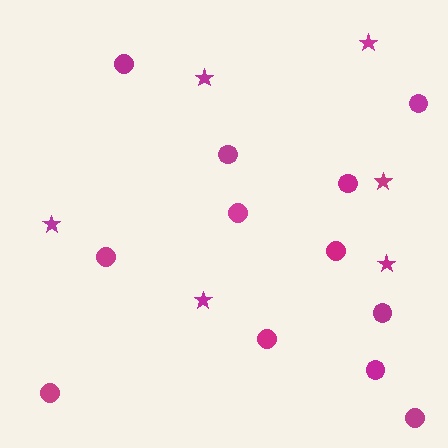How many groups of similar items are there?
There are 2 groups: one group of circles (12) and one group of stars (6).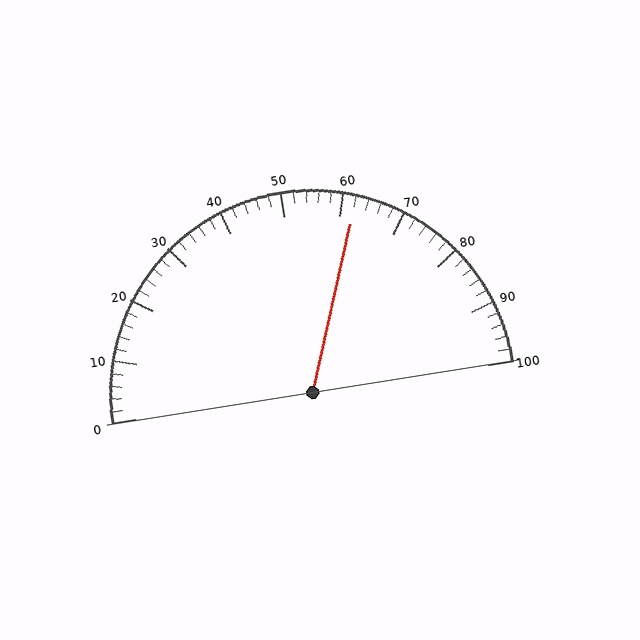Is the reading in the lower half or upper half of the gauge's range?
The reading is in the upper half of the range (0 to 100).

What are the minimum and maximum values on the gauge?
The gauge ranges from 0 to 100.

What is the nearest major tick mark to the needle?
The nearest major tick mark is 60.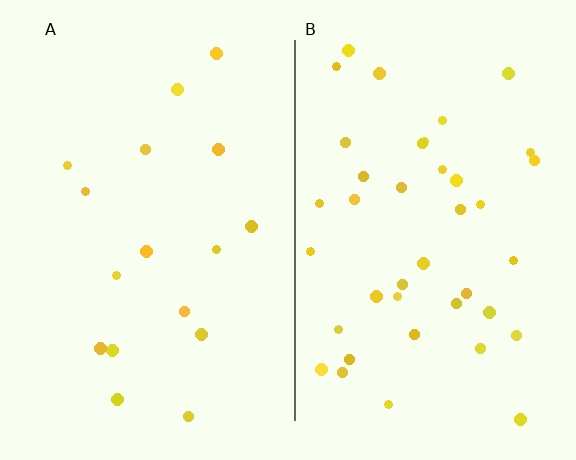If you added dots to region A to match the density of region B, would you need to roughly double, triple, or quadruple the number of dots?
Approximately double.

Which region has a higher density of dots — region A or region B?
B (the right).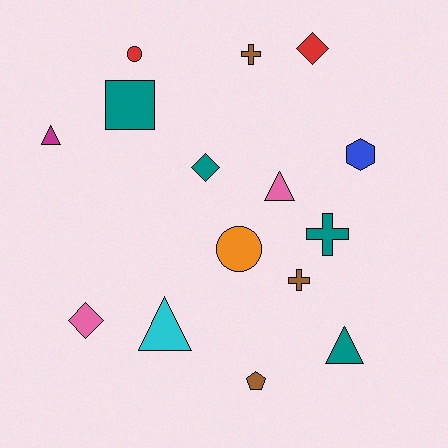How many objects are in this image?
There are 15 objects.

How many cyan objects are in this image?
There is 1 cyan object.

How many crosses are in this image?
There are 3 crosses.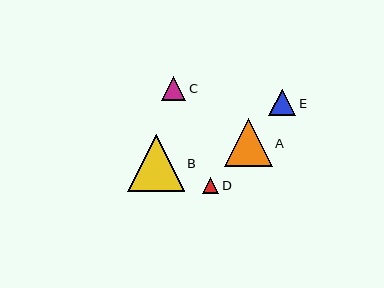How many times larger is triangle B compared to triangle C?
Triangle B is approximately 2.3 times the size of triangle C.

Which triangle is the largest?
Triangle B is the largest with a size of approximately 57 pixels.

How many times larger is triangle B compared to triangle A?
Triangle B is approximately 1.2 times the size of triangle A.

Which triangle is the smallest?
Triangle D is the smallest with a size of approximately 16 pixels.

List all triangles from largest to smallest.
From largest to smallest: B, A, E, C, D.